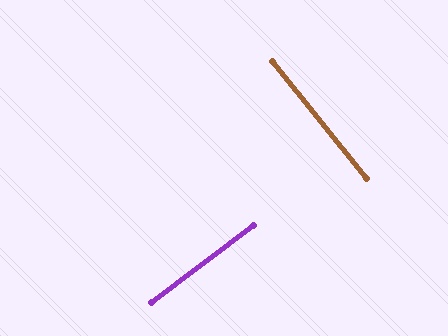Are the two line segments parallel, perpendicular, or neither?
Perpendicular — they meet at approximately 88°.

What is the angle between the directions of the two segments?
Approximately 88 degrees.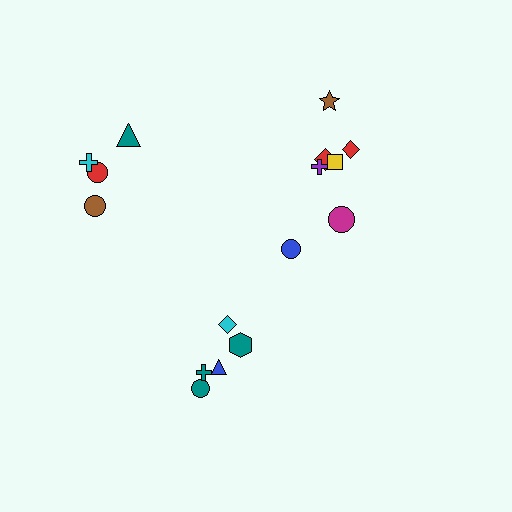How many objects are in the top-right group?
There are 7 objects.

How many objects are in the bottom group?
There are 5 objects.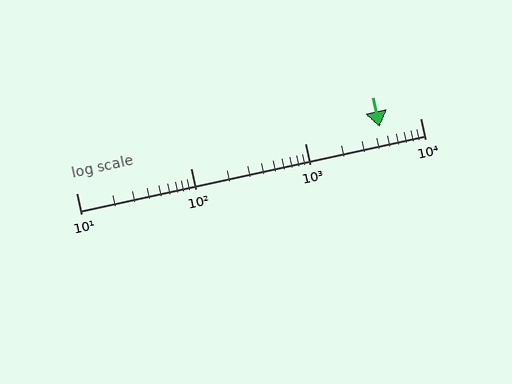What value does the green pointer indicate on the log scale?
The pointer indicates approximately 4400.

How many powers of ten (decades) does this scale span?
The scale spans 3 decades, from 10 to 10000.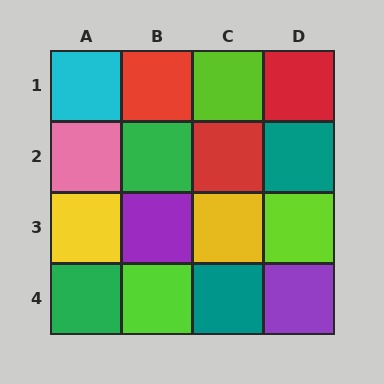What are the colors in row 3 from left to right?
Yellow, purple, yellow, lime.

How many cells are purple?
2 cells are purple.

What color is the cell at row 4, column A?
Green.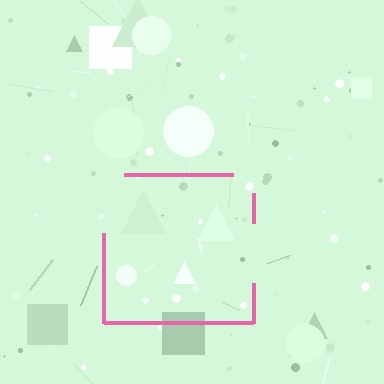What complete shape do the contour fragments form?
The contour fragments form a square.